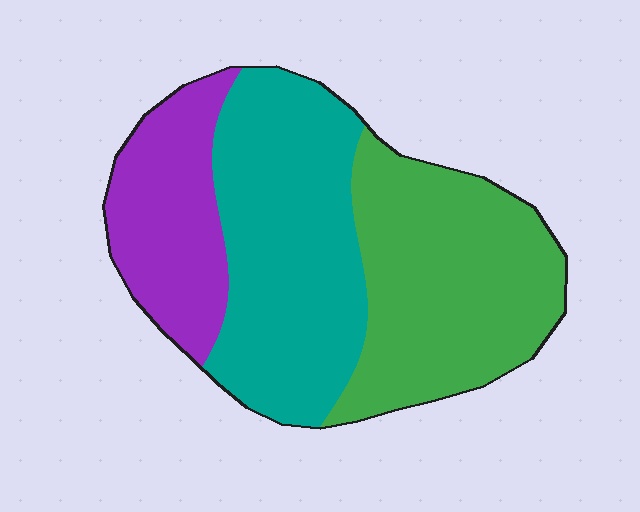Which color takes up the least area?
Purple, at roughly 20%.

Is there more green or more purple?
Green.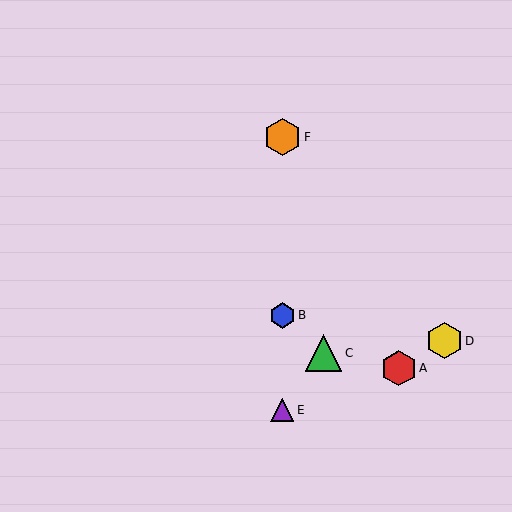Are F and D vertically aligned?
No, F is at x≈282 and D is at x≈444.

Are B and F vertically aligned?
Yes, both are at x≈282.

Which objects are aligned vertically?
Objects B, E, F are aligned vertically.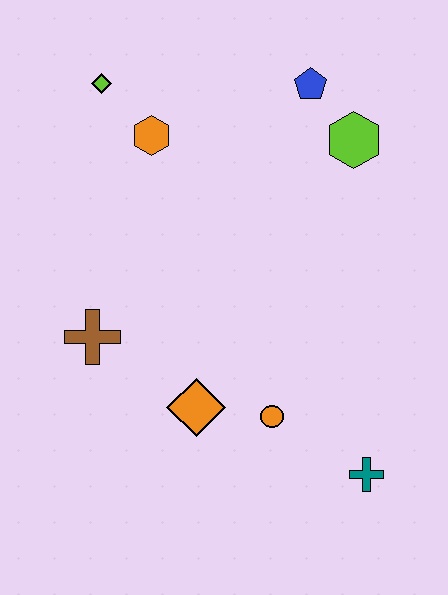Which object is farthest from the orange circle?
The lime diamond is farthest from the orange circle.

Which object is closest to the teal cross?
The orange circle is closest to the teal cross.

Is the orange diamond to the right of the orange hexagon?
Yes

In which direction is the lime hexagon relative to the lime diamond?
The lime hexagon is to the right of the lime diamond.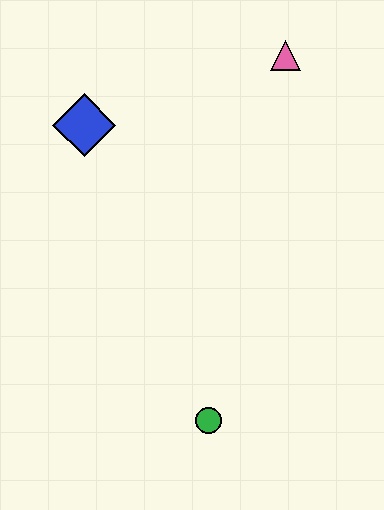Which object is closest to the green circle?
The blue diamond is closest to the green circle.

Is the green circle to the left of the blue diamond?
No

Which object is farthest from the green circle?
The pink triangle is farthest from the green circle.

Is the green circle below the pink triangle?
Yes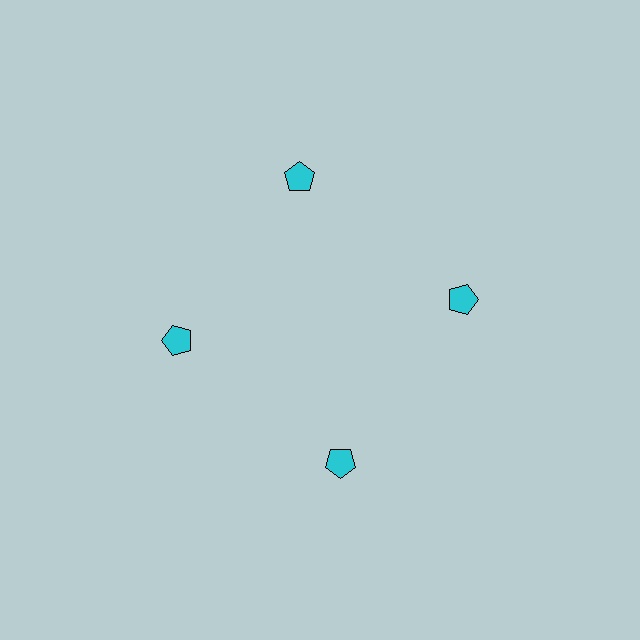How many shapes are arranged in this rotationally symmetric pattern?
There are 4 shapes, arranged in 4 groups of 1.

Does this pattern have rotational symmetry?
Yes, this pattern has 4-fold rotational symmetry. It looks the same after rotating 90 degrees around the center.